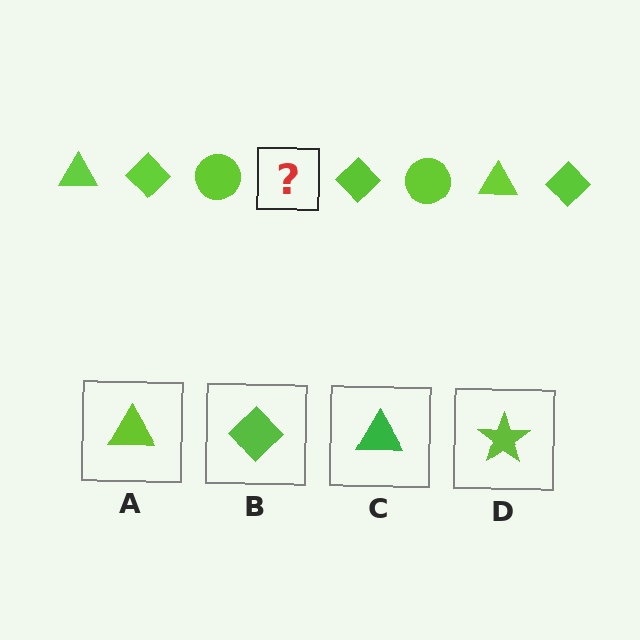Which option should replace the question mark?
Option A.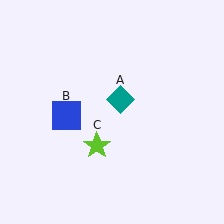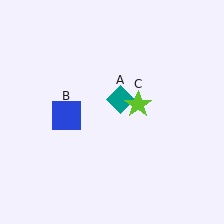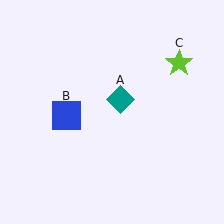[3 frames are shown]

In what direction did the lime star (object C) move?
The lime star (object C) moved up and to the right.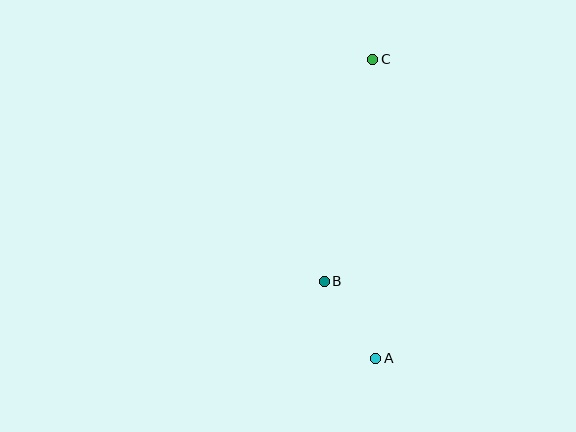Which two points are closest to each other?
Points A and B are closest to each other.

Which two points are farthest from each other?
Points A and C are farthest from each other.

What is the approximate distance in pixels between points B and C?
The distance between B and C is approximately 227 pixels.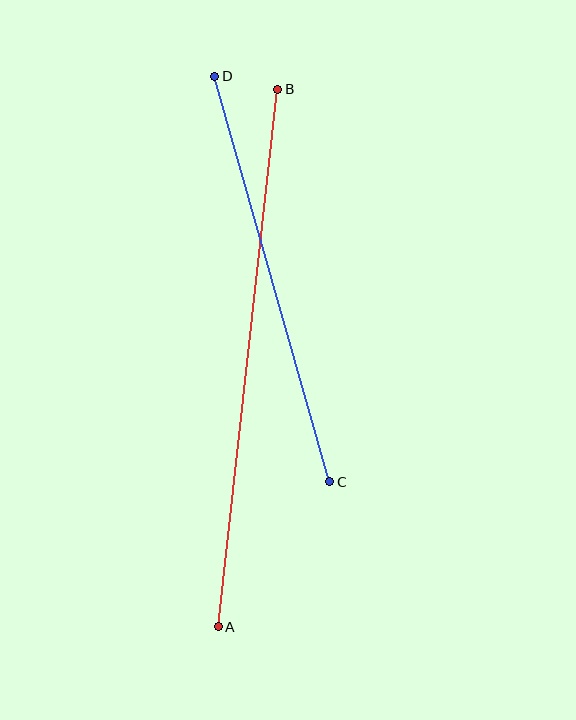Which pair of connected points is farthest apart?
Points A and B are farthest apart.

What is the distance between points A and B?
The distance is approximately 541 pixels.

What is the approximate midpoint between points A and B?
The midpoint is at approximately (248, 358) pixels.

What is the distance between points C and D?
The distance is approximately 421 pixels.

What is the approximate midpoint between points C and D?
The midpoint is at approximately (272, 279) pixels.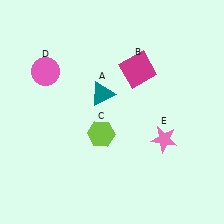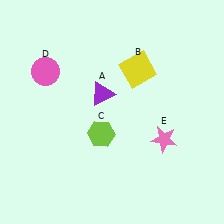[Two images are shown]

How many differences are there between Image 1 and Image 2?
There are 2 differences between the two images.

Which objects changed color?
A changed from teal to purple. B changed from magenta to yellow.